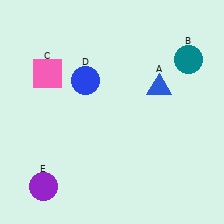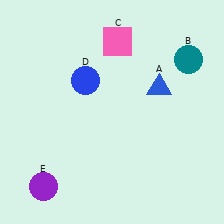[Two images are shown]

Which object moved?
The pink square (C) moved right.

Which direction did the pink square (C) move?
The pink square (C) moved right.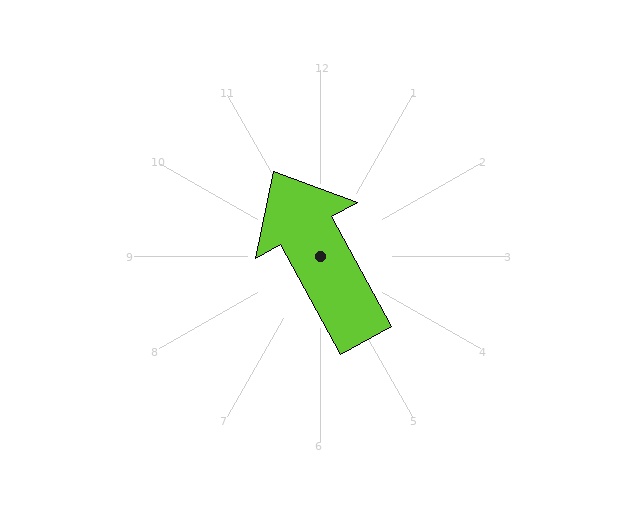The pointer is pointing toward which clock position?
Roughly 11 o'clock.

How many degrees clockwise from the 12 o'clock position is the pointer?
Approximately 331 degrees.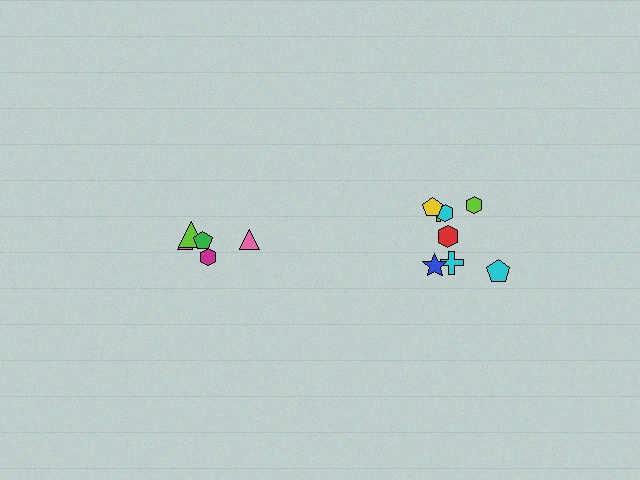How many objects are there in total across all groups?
There are 13 objects.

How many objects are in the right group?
There are 8 objects.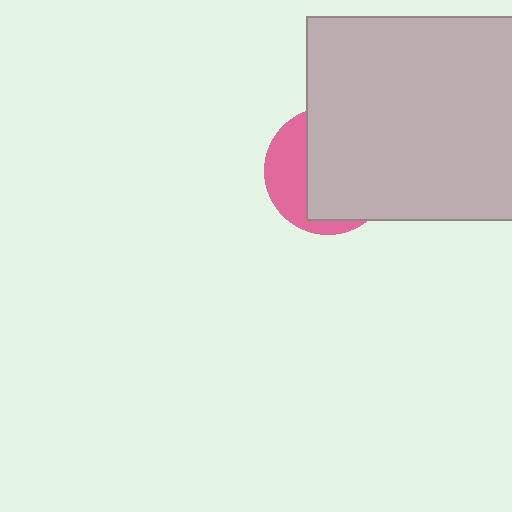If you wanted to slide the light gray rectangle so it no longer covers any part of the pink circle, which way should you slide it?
Slide it right — that is the most direct way to separate the two shapes.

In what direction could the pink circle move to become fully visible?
The pink circle could move left. That would shift it out from behind the light gray rectangle entirely.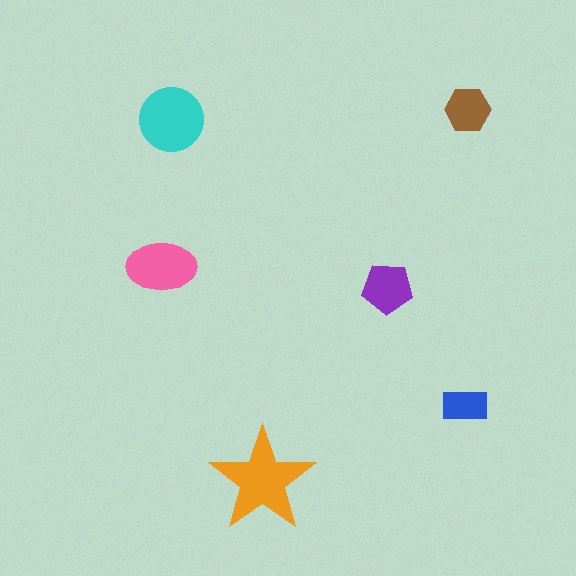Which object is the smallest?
The blue rectangle.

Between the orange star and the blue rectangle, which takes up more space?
The orange star.